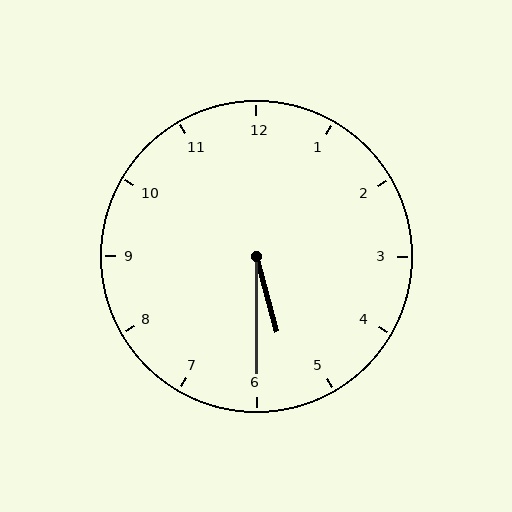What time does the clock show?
5:30.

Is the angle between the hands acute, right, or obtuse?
It is acute.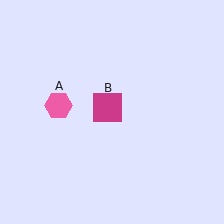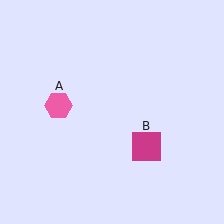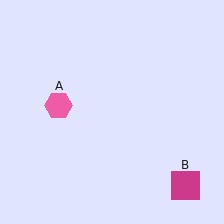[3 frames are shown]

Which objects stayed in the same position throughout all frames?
Pink hexagon (object A) remained stationary.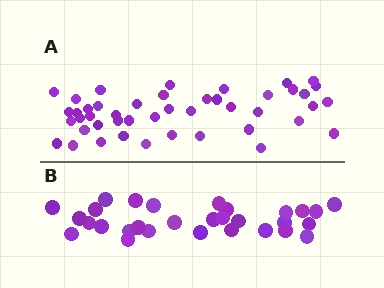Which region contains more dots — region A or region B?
Region A (the top region) has more dots.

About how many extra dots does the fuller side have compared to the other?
Region A has approximately 15 more dots than region B.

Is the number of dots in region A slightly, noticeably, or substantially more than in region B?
Region A has substantially more. The ratio is roughly 1.5 to 1.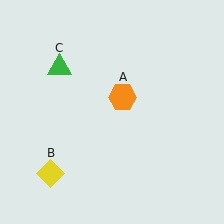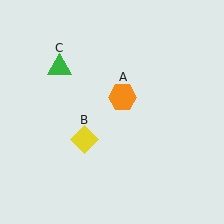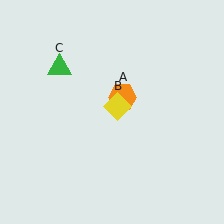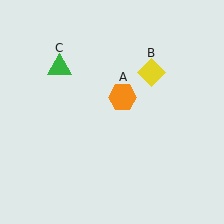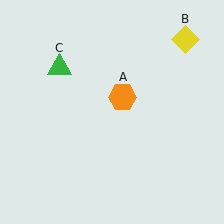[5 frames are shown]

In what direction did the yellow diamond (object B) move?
The yellow diamond (object B) moved up and to the right.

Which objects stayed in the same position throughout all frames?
Orange hexagon (object A) and green triangle (object C) remained stationary.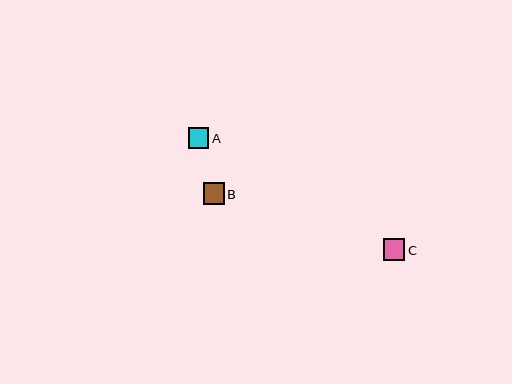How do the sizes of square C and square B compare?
Square C and square B are approximately the same size.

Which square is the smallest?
Square A is the smallest with a size of approximately 20 pixels.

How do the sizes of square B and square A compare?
Square B and square A are approximately the same size.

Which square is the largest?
Square C is the largest with a size of approximately 21 pixels.